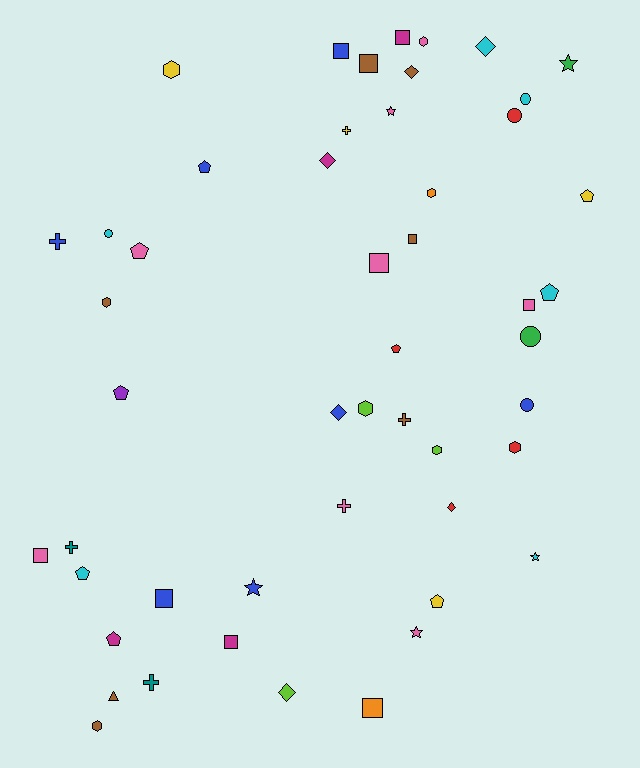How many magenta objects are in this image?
There are 4 magenta objects.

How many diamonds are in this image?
There are 6 diamonds.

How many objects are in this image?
There are 50 objects.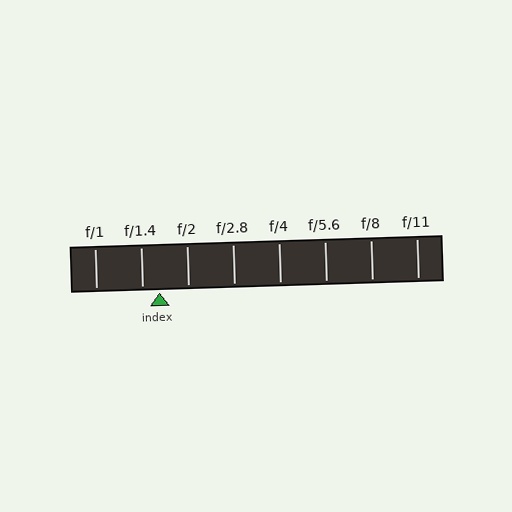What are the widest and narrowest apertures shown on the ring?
The widest aperture shown is f/1 and the narrowest is f/11.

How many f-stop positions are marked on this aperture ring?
There are 8 f-stop positions marked.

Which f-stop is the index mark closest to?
The index mark is closest to f/1.4.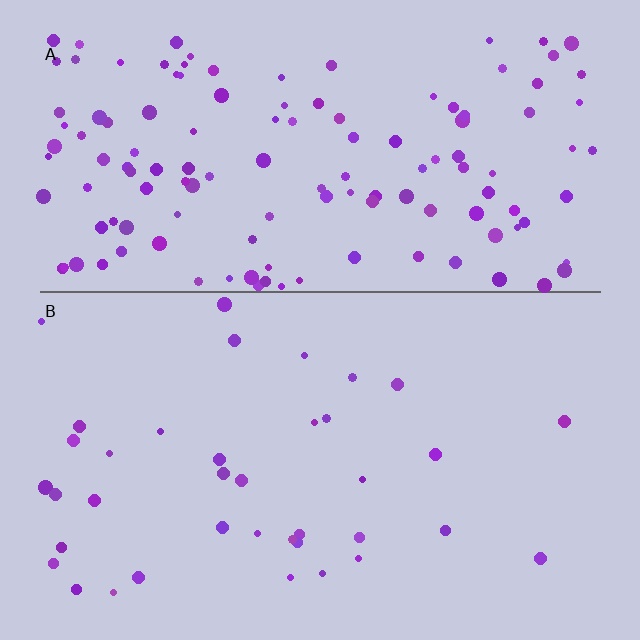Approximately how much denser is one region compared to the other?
Approximately 3.5× — region A over region B.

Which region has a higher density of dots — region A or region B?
A (the top).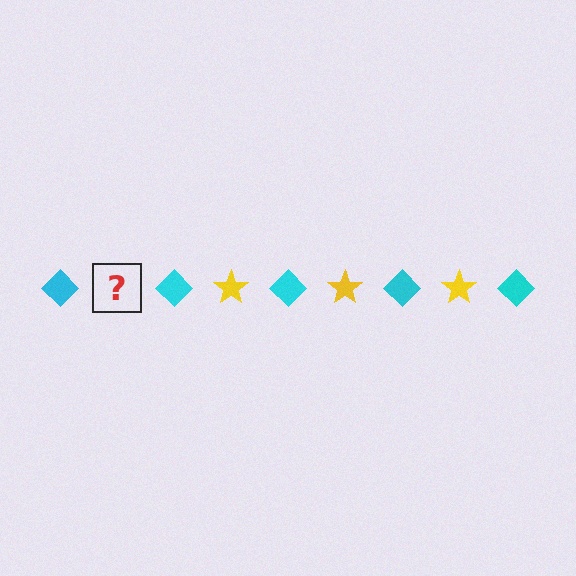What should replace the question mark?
The question mark should be replaced with a yellow star.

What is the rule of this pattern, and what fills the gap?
The rule is that the pattern alternates between cyan diamond and yellow star. The gap should be filled with a yellow star.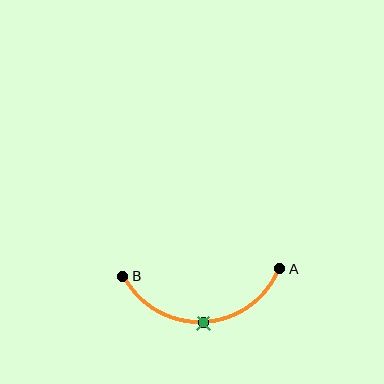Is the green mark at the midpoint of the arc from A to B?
Yes. The green mark lies on the arc at equal arc-length from both A and B — it is the arc midpoint.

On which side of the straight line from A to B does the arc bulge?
The arc bulges below the straight line connecting A and B.